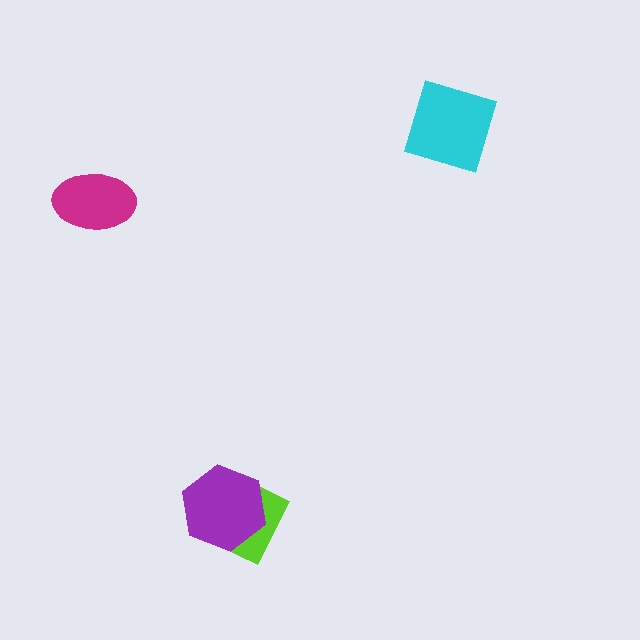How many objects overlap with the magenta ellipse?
0 objects overlap with the magenta ellipse.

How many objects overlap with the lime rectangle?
1 object overlaps with the lime rectangle.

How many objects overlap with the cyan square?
0 objects overlap with the cyan square.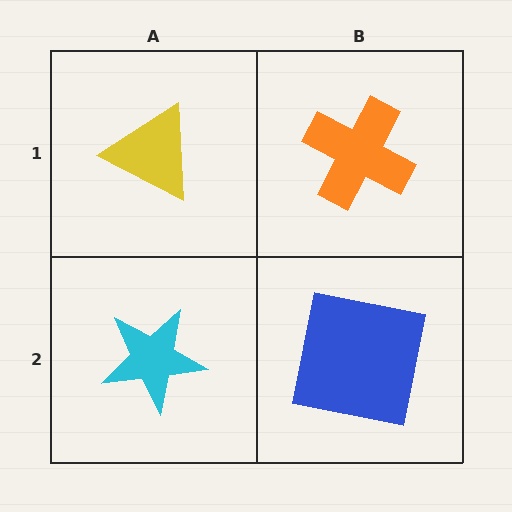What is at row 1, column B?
An orange cross.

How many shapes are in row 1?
2 shapes.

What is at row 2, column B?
A blue square.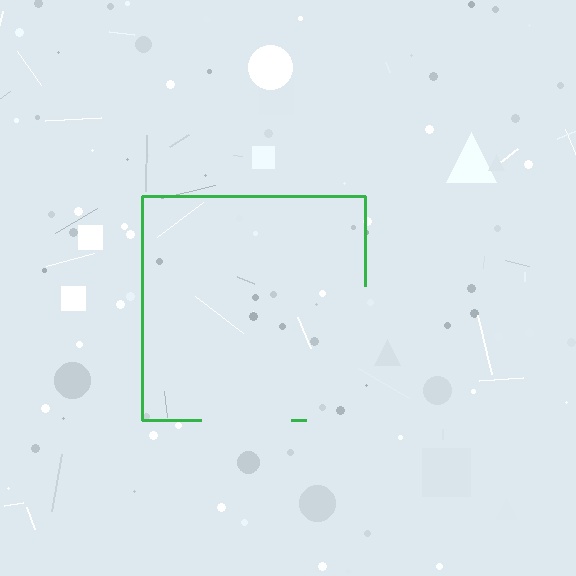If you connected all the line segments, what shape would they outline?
They would outline a square.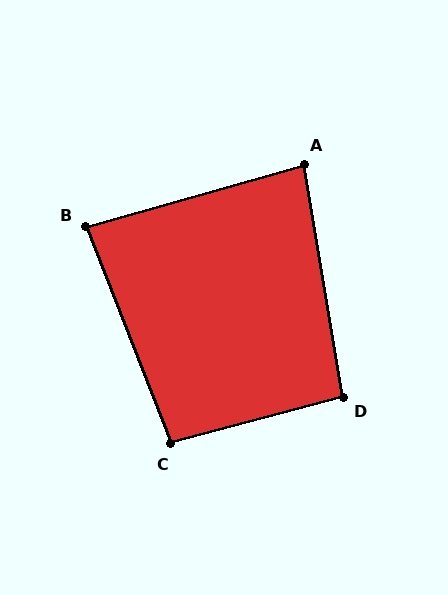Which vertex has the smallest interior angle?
A, at approximately 84 degrees.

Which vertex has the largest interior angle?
C, at approximately 96 degrees.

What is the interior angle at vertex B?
Approximately 84 degrees (acute).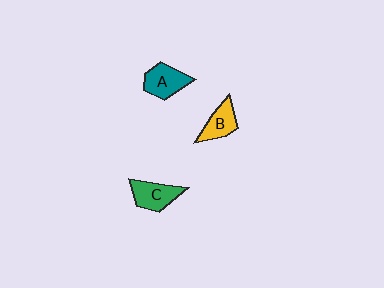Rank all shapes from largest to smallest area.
From largest to smallest: A (teal), C (green), B (yellow).